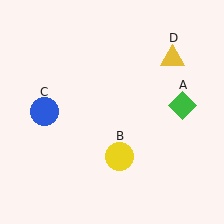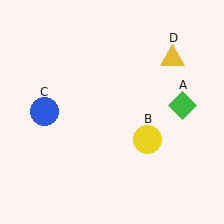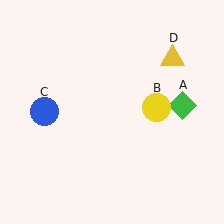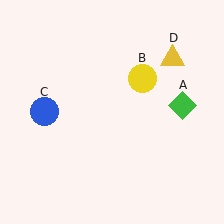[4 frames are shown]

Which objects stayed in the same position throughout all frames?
Green diamond (object A) and blue circle (object C) and yellow triangle (object D) remained stationary.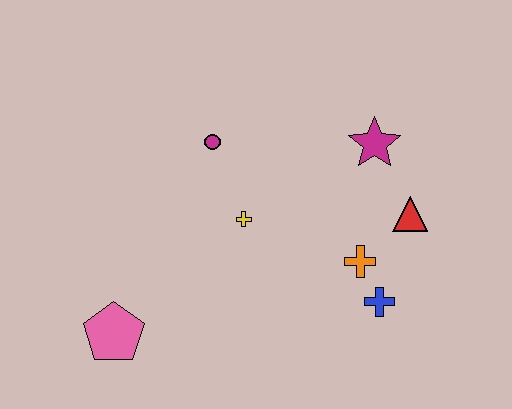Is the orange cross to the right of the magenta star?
No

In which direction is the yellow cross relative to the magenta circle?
The yellow cross is below the magenta circle.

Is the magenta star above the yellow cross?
Yes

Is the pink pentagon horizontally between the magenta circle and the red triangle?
No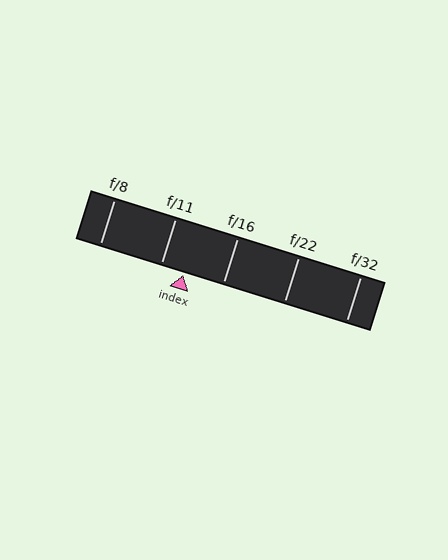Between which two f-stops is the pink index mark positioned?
The index mark is between f/11 and f/16.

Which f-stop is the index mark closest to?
The index mark is closest to f/11.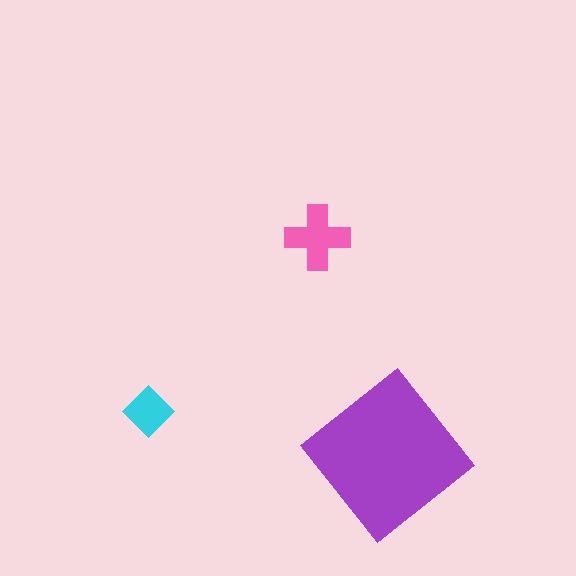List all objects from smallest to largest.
The cyan diamond, the pink cross, the purple diamond.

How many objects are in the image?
There are 3 objects in the image.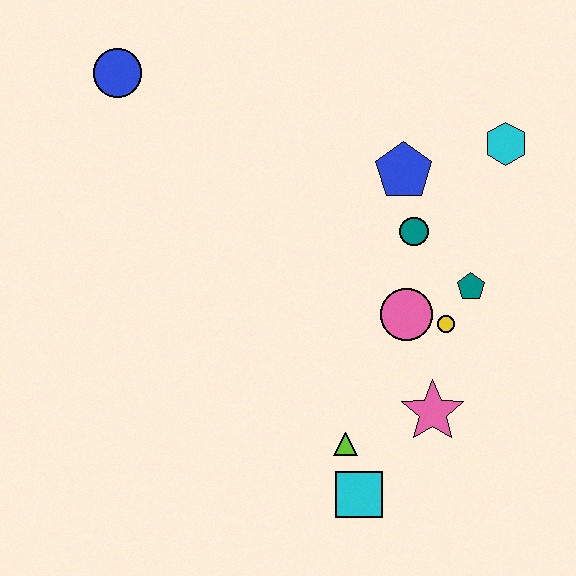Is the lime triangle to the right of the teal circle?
No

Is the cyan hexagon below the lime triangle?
No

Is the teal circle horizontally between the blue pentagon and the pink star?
Yes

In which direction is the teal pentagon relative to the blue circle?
The teal pentagon is to the right of the blue circle.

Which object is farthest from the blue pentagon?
The cyan square is farthest from the blue pentagon.